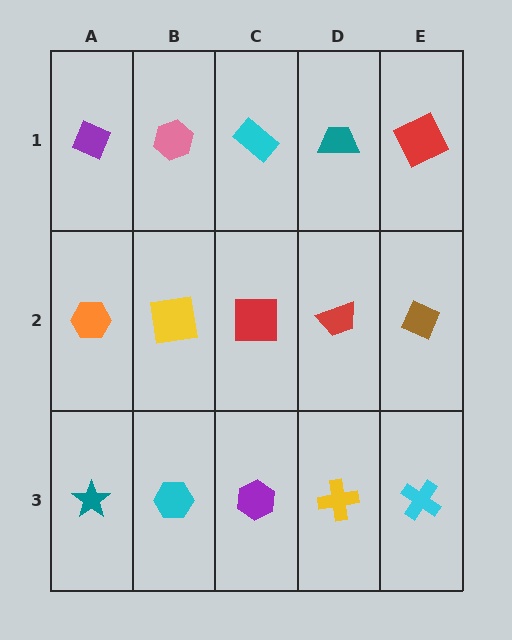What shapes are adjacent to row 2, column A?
A purple diamond (row 1, column A), a teal star (row 3, column A), a yellow square (row 2, column B).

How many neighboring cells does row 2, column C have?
4.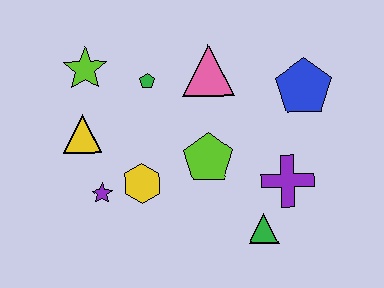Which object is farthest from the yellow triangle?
The blue pentagon is farthest from the yellow triangle.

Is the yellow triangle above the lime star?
No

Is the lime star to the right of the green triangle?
No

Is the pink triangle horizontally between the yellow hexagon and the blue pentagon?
Yes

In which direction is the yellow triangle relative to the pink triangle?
The yellow triangle is to the left of the pink triangle.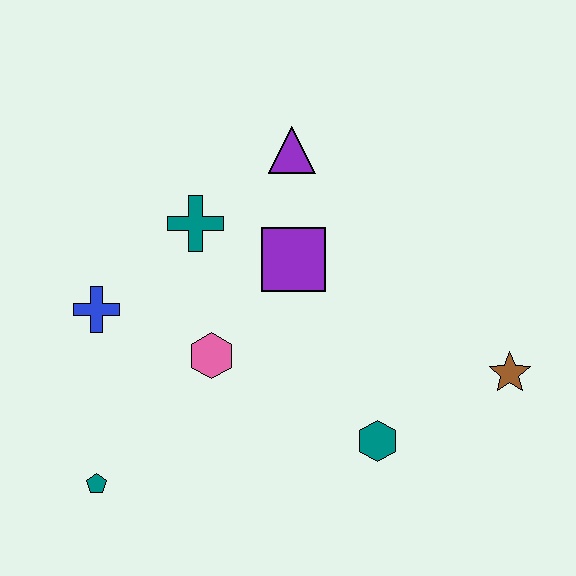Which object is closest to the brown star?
The teal hexagon is closest to the brown star.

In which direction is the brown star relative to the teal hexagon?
The brown star is to the right of the teal hexagon.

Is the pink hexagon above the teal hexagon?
Yes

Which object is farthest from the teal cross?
The brown star is farthest from the teal cross.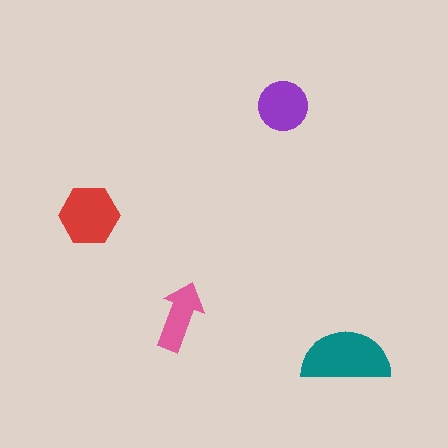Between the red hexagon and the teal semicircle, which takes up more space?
The teal semicircle.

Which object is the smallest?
The pink arrow.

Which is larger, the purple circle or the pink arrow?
The purple circle.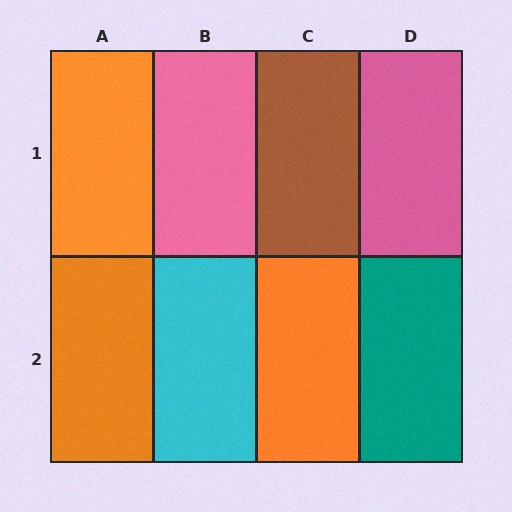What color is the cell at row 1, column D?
Pink.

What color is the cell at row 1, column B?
Pink.